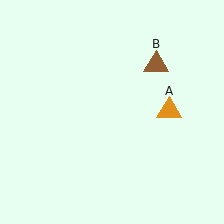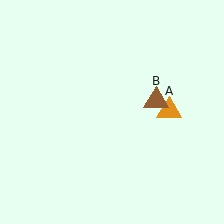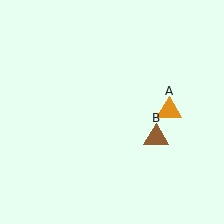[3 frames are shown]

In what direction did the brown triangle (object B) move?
The brown triangle (object B) moved down.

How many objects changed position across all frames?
1 object changed position: brown triangle (object B).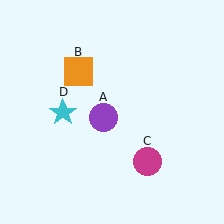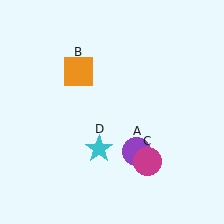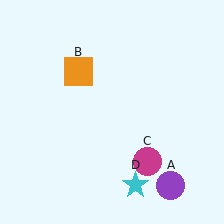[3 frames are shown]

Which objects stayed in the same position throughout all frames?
Orange square (object B) and magenta circle (object C) remained stationary.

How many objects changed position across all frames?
2 objects changed position: purple circle (object A), cyan star (object D).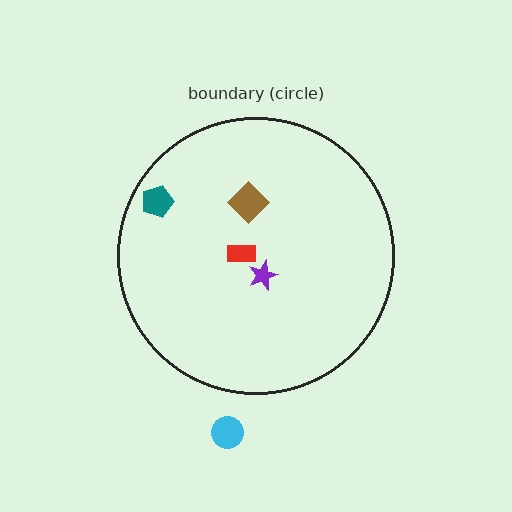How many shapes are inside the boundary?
4 inside, 1 outside.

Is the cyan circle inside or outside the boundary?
Outside.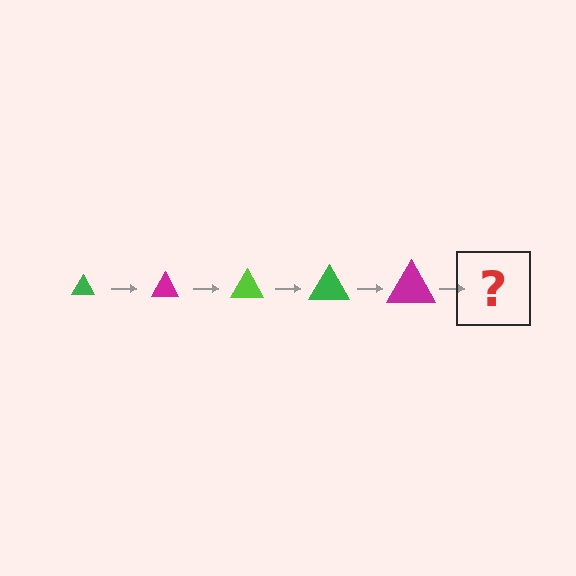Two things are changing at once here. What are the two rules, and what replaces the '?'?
The two rules are that the triangle grows larger each step and the color cycles through green, magenta, and lime. The '?' should be a lime triangle, larger than the previous one.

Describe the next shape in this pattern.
It should be a lime triangle, larger than the previous one.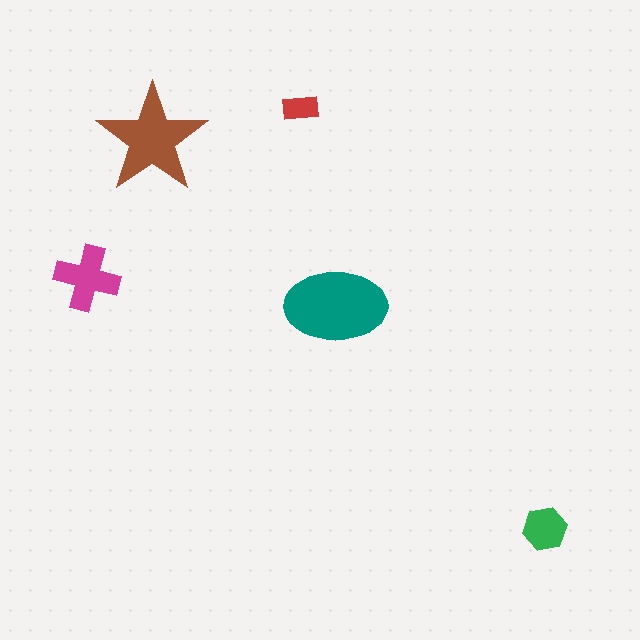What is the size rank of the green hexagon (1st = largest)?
4th.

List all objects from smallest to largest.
The red rectangle, the green hexagon, the magenta cross, the brown star, the teal ellipse.